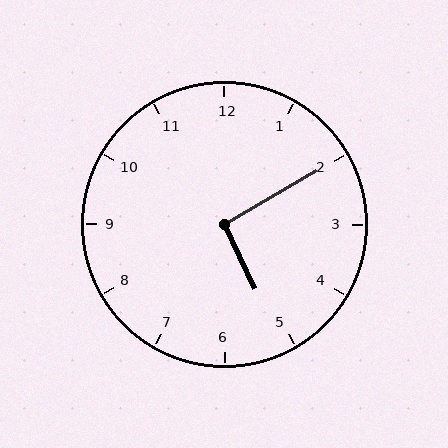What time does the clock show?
5:10.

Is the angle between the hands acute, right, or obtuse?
It is right.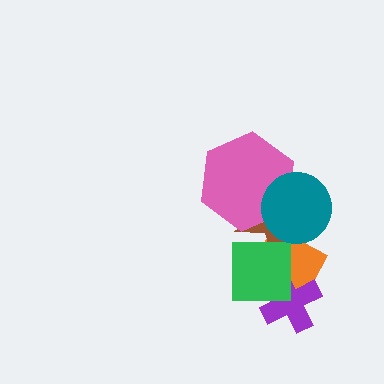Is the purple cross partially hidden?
Yes, it is partially covered by another shape.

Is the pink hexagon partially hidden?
Yes, it is partially covered by another shape.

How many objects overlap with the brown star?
4 objects overlap with the brown star.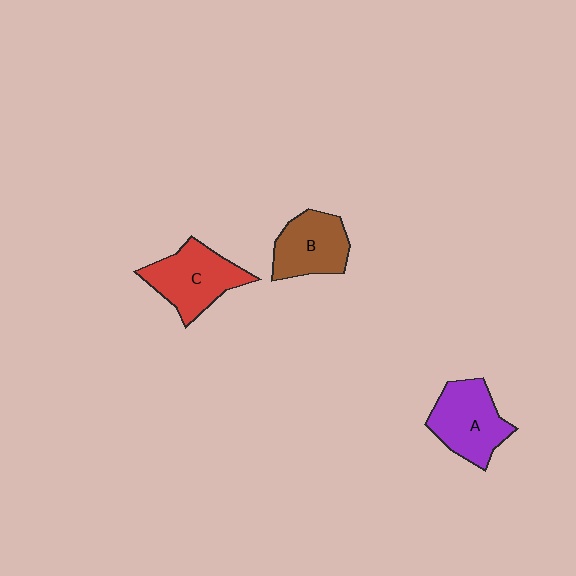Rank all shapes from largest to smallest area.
From largest to smallest: C (red), A (purple), B (brown).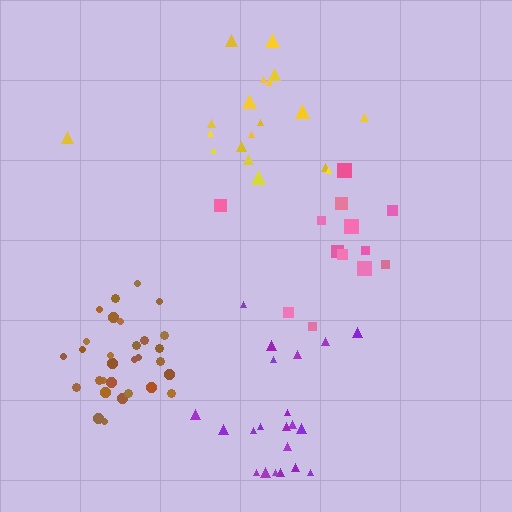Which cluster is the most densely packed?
Brown.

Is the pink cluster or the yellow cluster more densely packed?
Yellow.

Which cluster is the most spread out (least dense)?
Purple.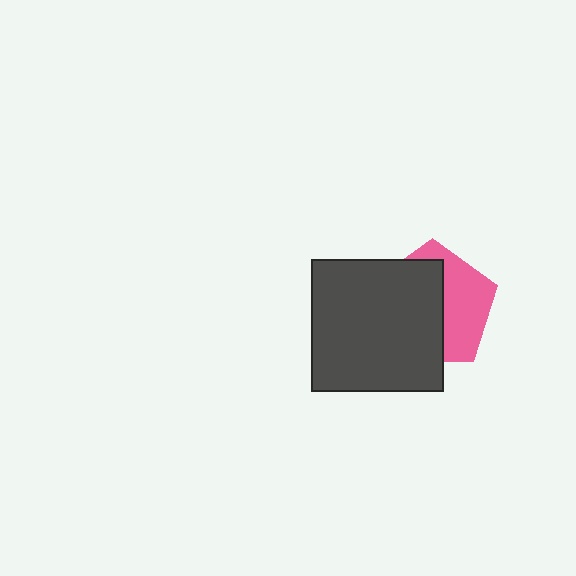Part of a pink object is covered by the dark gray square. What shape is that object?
It is a pentagon.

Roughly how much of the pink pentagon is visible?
A small part of it is visible (roughly 43%).